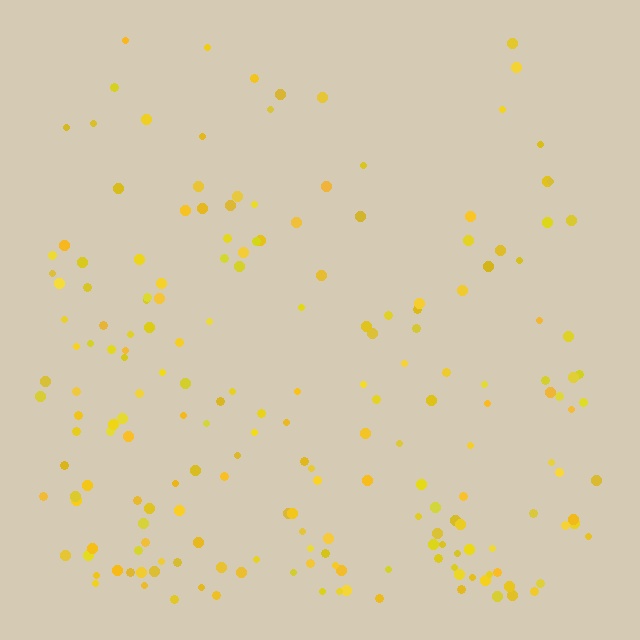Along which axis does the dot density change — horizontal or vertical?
Vertical.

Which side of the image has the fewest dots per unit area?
The top.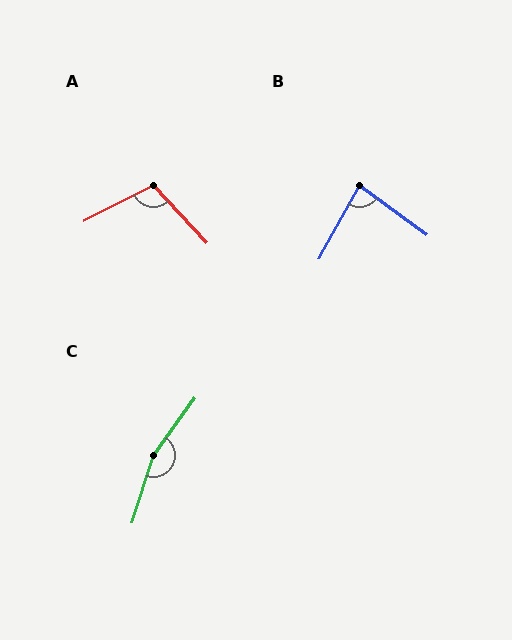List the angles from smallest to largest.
B (82°), A (106°), C (161°).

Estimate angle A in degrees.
Approximately 106 degrees.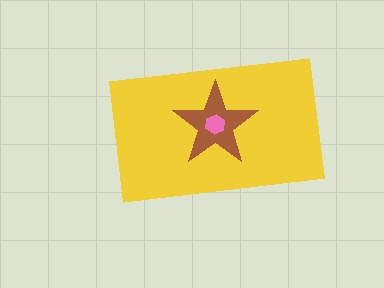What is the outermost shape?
The yellow rectangle.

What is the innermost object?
The pink hexagon.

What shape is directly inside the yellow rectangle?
The brown star.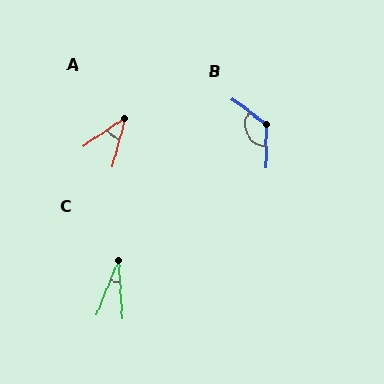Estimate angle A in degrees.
Approximately 41 degrees.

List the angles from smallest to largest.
C (26°), A (41°), B (127°).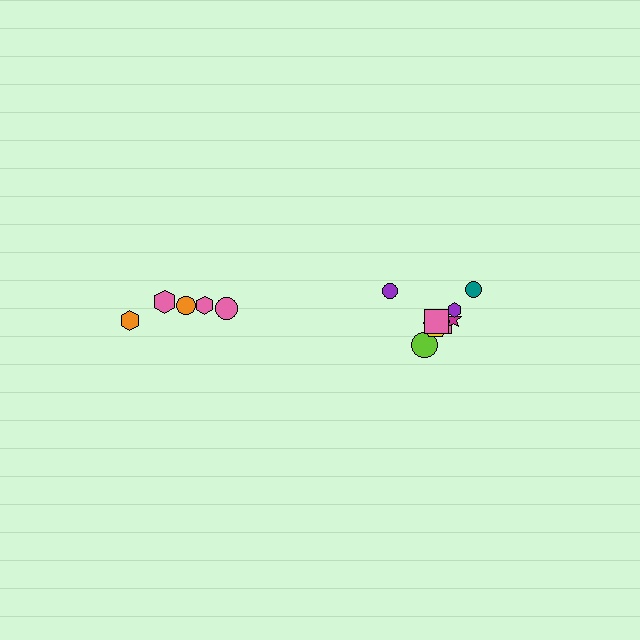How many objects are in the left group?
There are 5 objects.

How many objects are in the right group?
There are 8 objects.